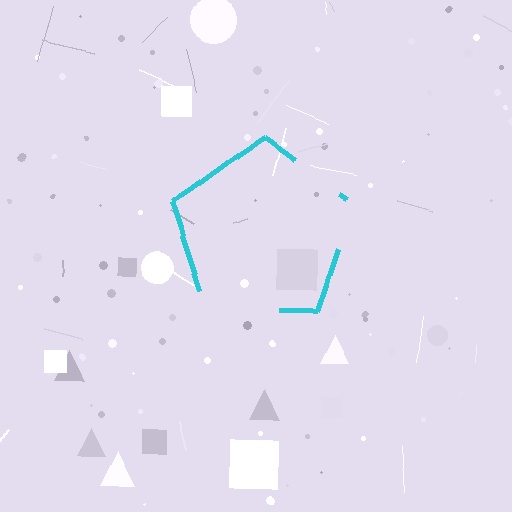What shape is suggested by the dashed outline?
The dashed outline suggests a pentagon.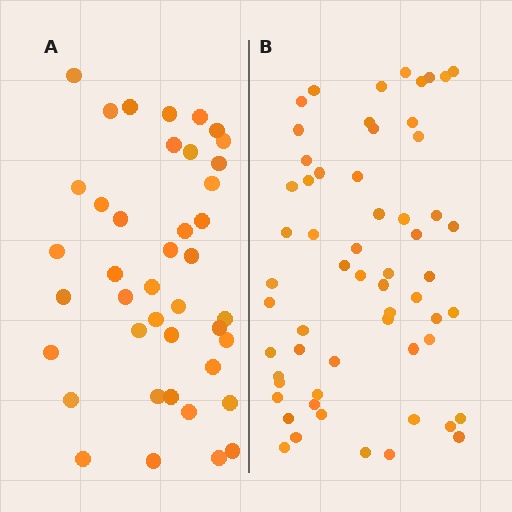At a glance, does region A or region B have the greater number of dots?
Region B (the right region) has more dots.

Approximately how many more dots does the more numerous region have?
Region B has approximately 20 more dots than region A.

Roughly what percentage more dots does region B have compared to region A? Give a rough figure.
About 45% more.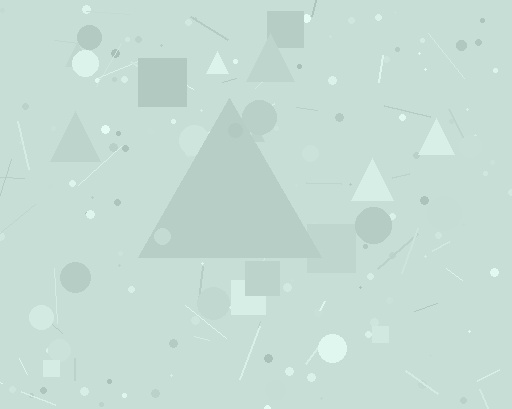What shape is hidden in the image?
A triangle is hidden in the image.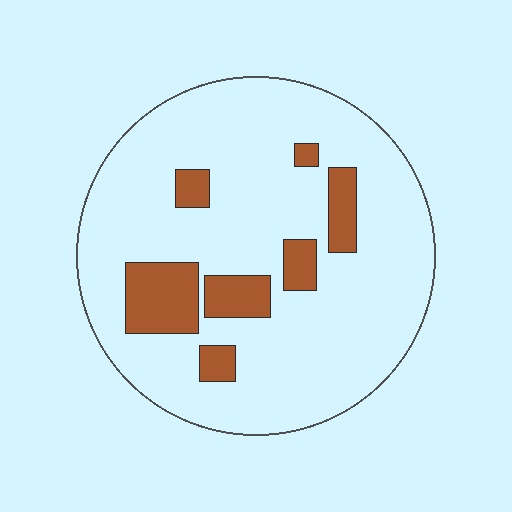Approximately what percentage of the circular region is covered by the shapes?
Approximately 15%.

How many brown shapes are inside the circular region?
7.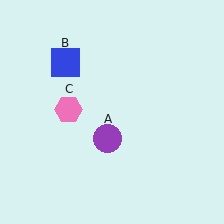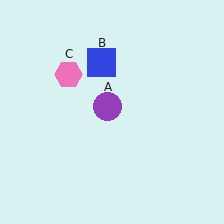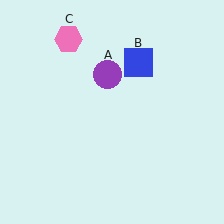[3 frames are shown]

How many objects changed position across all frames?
3 objects changed position: purple circle (object A), blue square (object B), pink hexagon (object C).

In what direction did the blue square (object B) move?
The blue square (object B) moved right.